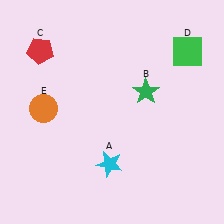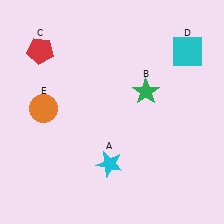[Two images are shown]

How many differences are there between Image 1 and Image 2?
There is 1 difference between the two images.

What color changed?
The square (D) changed from green in Image 1 to cyan in Image 2.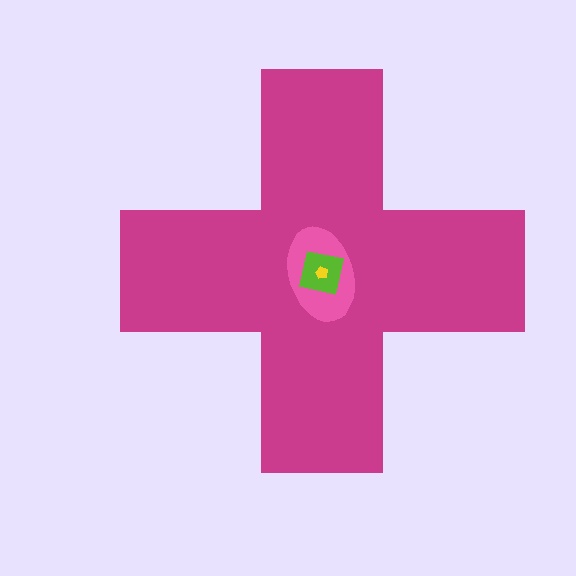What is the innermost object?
The yellow pentagon.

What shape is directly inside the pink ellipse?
The lime square.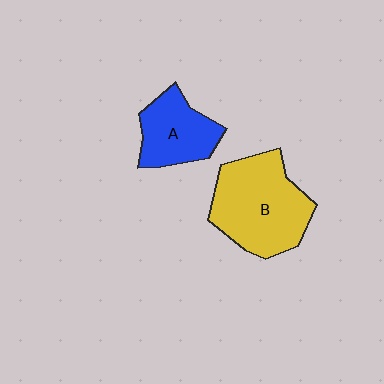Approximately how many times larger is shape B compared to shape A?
Approximately 1.7 times.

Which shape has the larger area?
Shape B (yellow).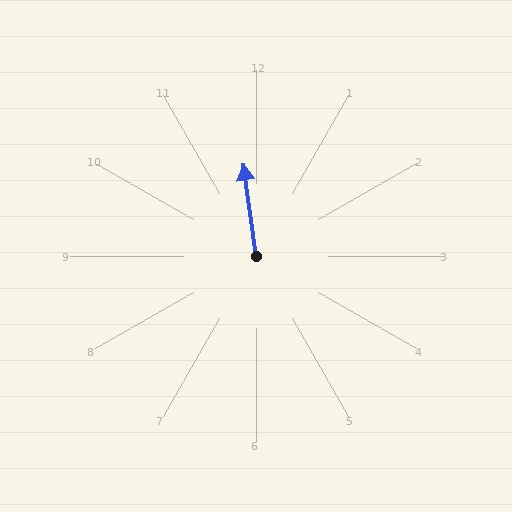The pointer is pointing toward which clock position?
Roughly 12 o'clock.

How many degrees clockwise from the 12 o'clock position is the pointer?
Approximately 352 degrees.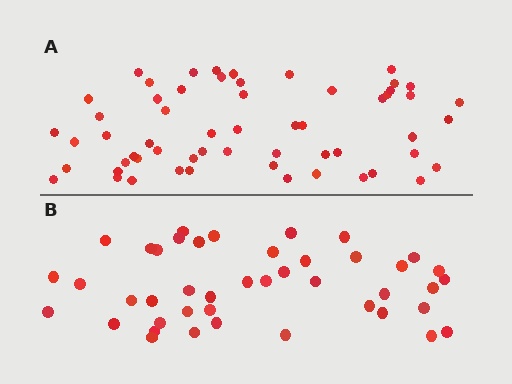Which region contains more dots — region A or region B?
Region A (the top region) has more dots.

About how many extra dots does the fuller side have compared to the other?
Region A has approximately 15 more dots than region B.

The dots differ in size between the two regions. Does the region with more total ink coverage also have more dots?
No. Region B has more total ink coverage because its dots are larger, but region A actually contains more individual dots. Total area can be misleading — the number of items is what matters here.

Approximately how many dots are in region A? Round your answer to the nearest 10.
About 60 dots. (The exact count is 58, which rounds to 60.)